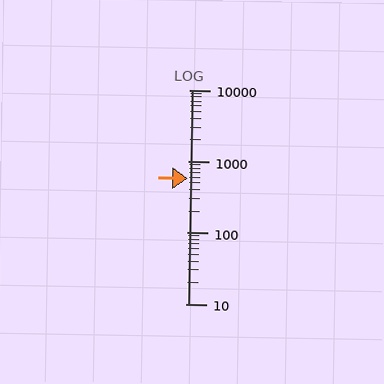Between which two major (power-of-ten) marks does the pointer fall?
The pointer is between 100 and 1000.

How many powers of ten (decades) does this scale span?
The scale spans 3 decades, from 10 to 10000.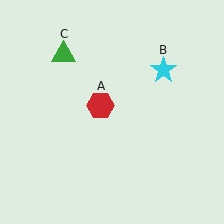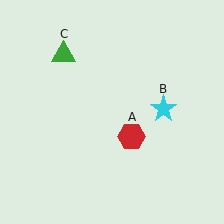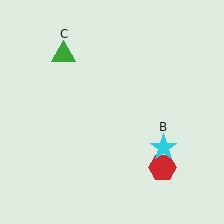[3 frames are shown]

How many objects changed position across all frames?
2 objects changed position: red hexagon (object A), cyan star (object B).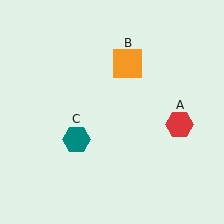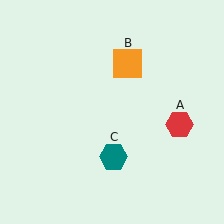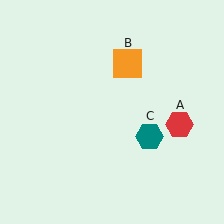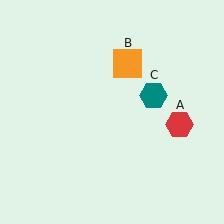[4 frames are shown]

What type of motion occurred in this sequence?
The teal hexagon (object C) rotated counterclockwise around the center of the scene.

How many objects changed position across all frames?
1 object changed position: teal hexagon (object C).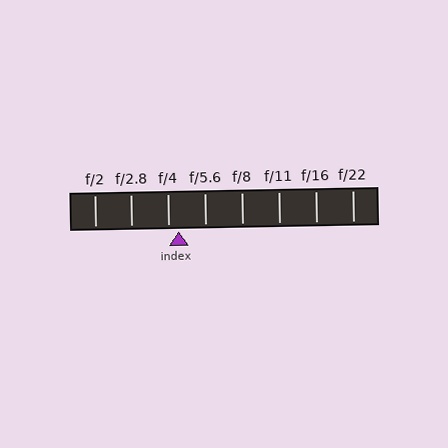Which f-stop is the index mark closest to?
The index mark is closest to f/4.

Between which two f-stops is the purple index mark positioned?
The index mark is between f/4 and f/5.6.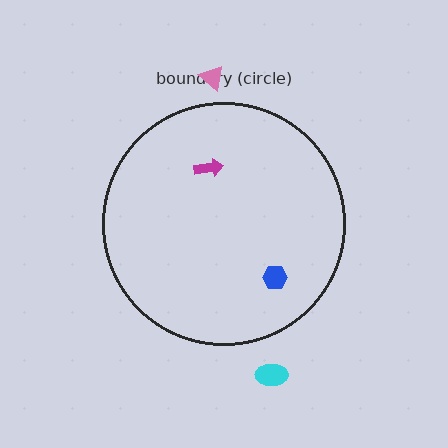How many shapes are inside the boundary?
2 inside, 2 outside.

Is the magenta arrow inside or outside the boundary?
Inside.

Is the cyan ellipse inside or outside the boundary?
Outside.